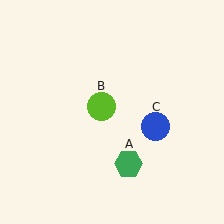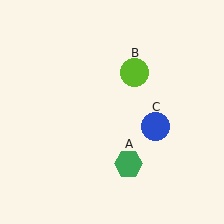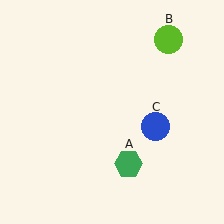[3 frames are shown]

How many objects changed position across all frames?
1 object changed position: lime circle (object B).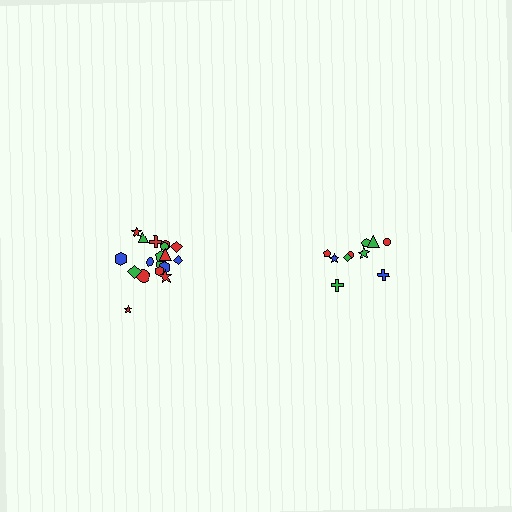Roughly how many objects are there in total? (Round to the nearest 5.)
Roughly 30 objects in total.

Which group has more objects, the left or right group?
The left group.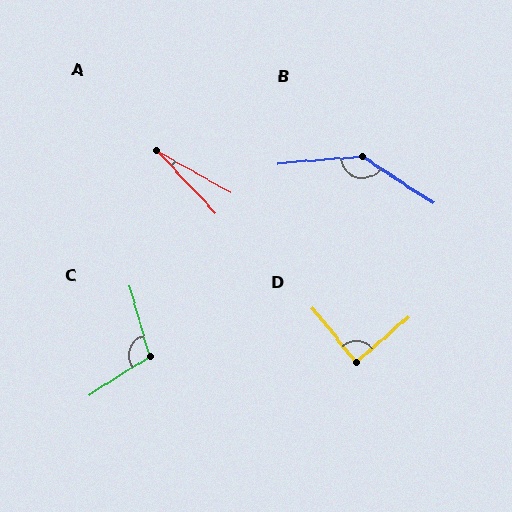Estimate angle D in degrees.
Approximately 88 degrees.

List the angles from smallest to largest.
A (17°), D (88°), C (106°), B (142°).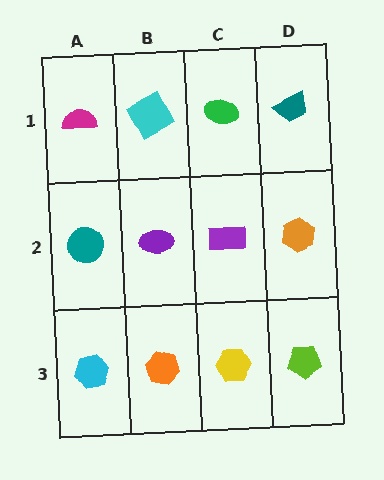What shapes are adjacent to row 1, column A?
A teal circle (row 2, column A), a cyan square (row 1, column B).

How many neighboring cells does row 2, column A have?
3.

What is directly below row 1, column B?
A purple ellipse.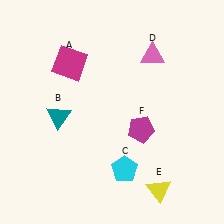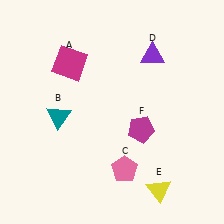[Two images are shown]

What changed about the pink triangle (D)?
In Image 1, D is pink. In Image 2, it changed to purple.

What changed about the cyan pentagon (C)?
In Image 1, C is cyan. In Image 2, it changed to pink.